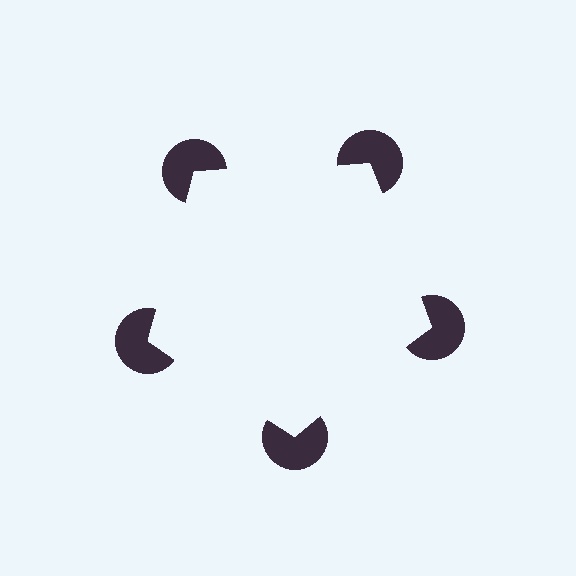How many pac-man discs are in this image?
There are 5 — one at each vertex of the illusory pentagon.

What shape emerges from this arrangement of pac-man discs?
An illusory pentagon — its edges are inferred from the aligned wedge cuts in the pac-man discs, not physically drawn.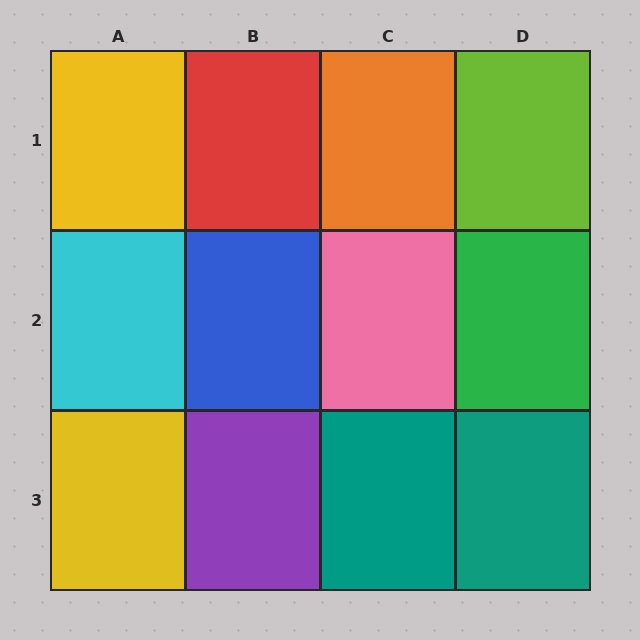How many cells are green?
1 cell is green.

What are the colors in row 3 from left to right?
Yellow, purple, teal, teal.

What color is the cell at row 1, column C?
Orange.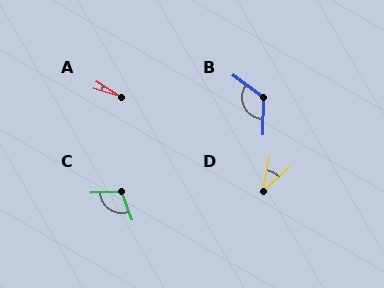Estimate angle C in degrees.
Approximately 106 degrees.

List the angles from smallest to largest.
A (15°), D (38°), C (106°), B (125°).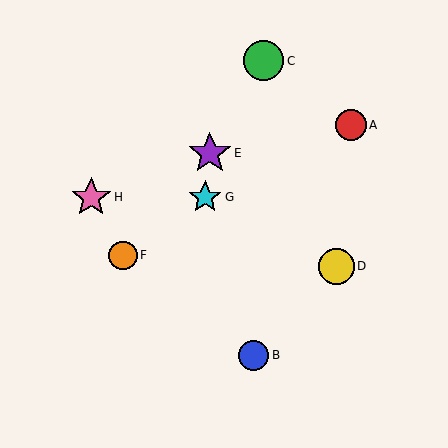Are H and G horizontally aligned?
Yes, both are at y≈197.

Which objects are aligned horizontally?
Objects G, H are aligned horizontally.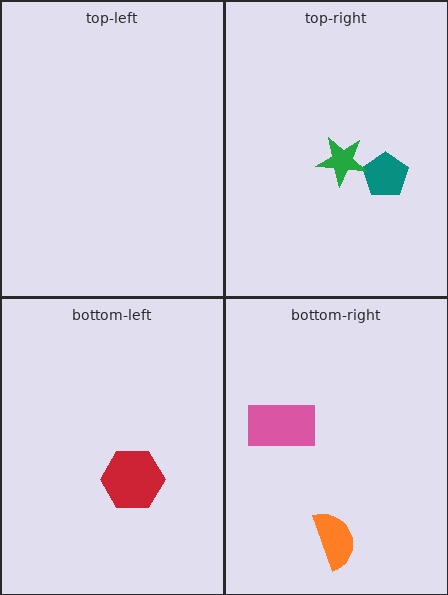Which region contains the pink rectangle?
The bottom-right region.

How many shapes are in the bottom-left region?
1.